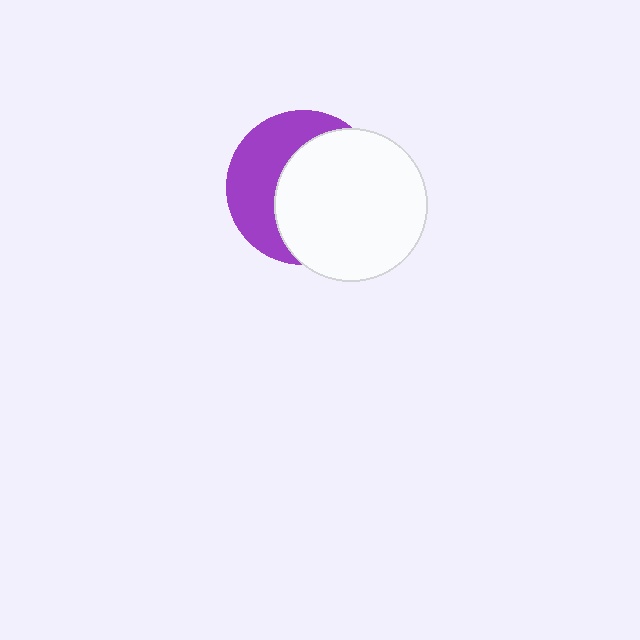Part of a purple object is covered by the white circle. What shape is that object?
It is a circle.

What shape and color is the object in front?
The object in front is a white circle.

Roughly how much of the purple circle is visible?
A small part of it is visible (roughly 41%).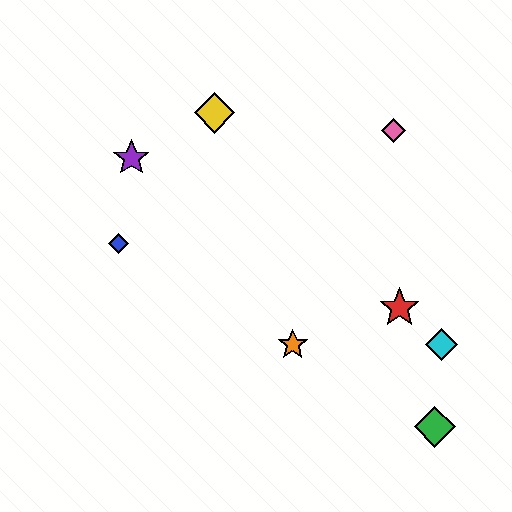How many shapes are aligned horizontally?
2 shapes (the orange star, the cyan diamond) are aligned horizontally.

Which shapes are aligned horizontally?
The orange star, the cyan diamond are aligned horizontally.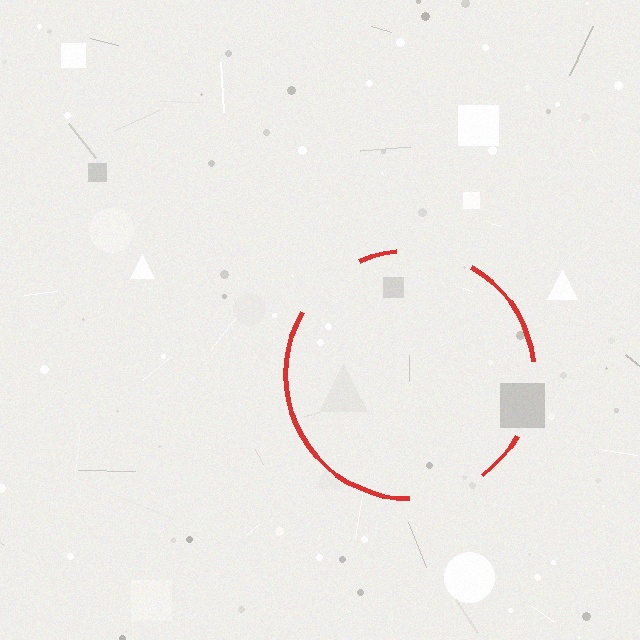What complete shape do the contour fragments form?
The contour fragments form a circle.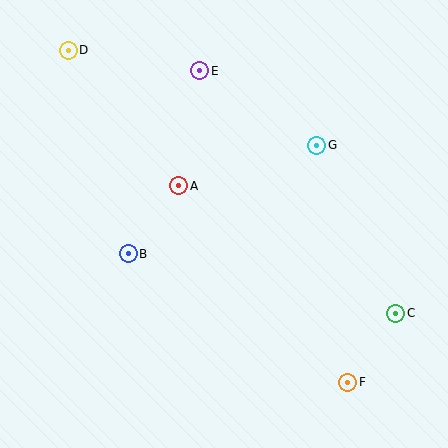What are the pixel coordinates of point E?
Point E is at (200, 71).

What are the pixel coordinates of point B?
Point B is at (128, 254).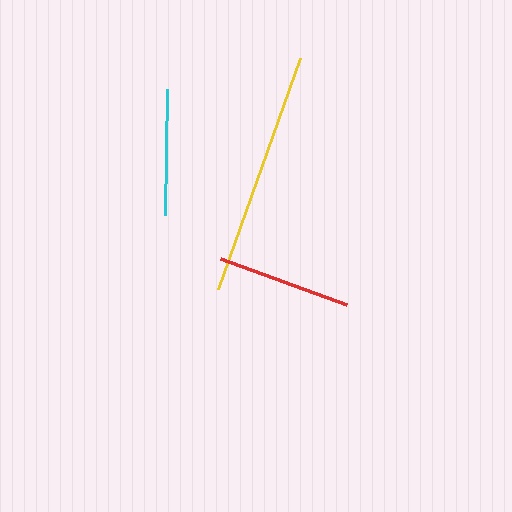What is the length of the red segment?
The red segment is approximately 134 pixels long.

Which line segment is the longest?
The yellow line is the longest at approximately 246 pixels.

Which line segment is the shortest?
The cyan line is the shortest at approximately 125 pixels.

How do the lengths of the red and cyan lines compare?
The red and cyan lines are approximately the same length.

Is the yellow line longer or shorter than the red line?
The yellow line is longer than the red line.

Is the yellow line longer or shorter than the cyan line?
The yellow line is longer than the cyan line.